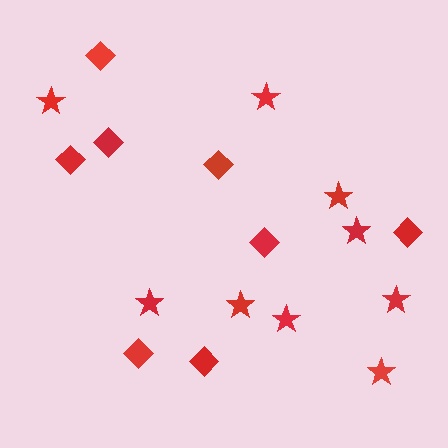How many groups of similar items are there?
There are 2 groups: one group of diamonds (8) and one group of stars (9).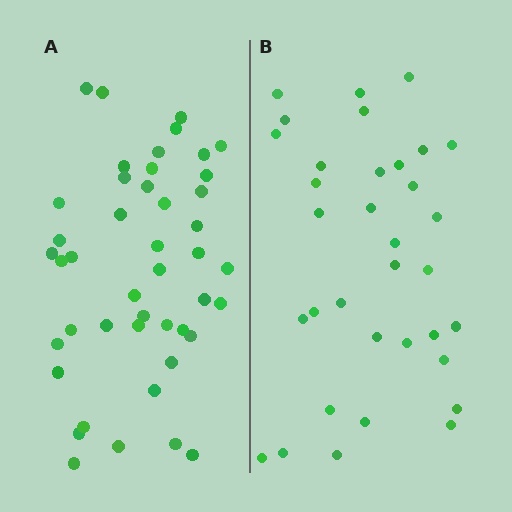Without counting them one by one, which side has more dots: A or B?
Region A (the left region) has more dots.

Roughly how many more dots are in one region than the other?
Region A has roughly 12 or so more dots than region B.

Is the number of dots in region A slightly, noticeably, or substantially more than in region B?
Region A has noticeably more, but not dramatically so. The ratio is roughly 1.3 to 1.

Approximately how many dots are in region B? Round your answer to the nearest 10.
About 30 dots. (The exact count is 34, which rounds to 30.)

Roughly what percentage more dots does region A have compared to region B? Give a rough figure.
About 30% more.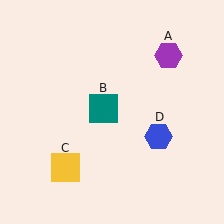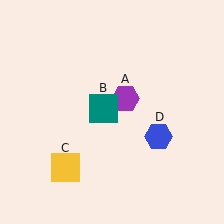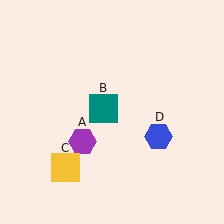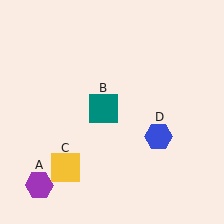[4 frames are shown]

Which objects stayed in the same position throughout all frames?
Teal square (object B) and yellow square (object C) and blue hexagon (object D) remained stationary.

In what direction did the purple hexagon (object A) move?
The purple hexagon (object A) moved down and to the left.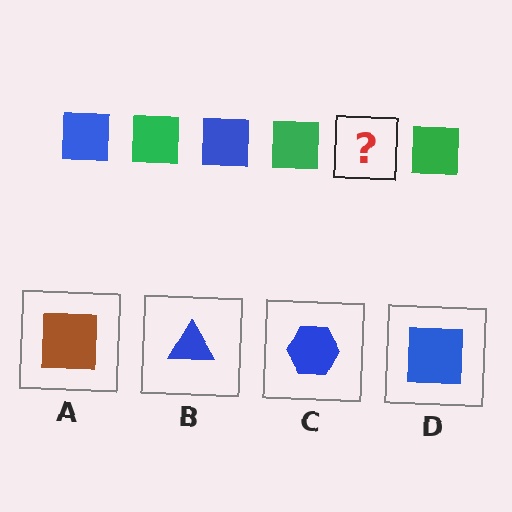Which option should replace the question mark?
Option D.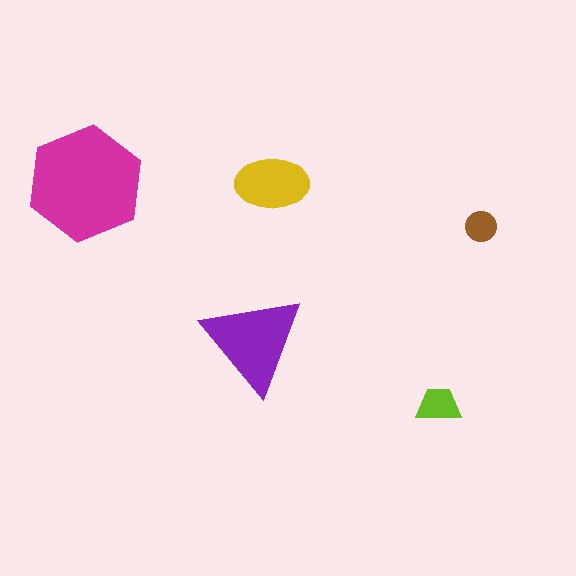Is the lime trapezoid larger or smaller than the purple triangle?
Smaller.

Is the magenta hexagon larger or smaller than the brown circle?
Larger.